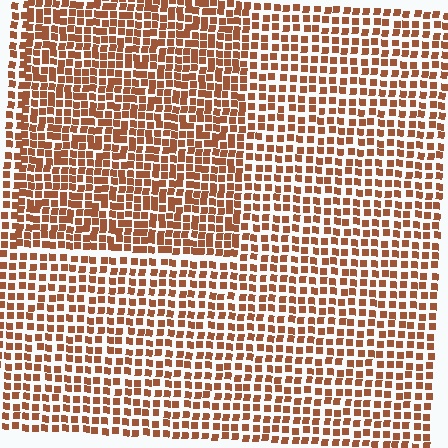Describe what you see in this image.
The image contains small brown elements arranged at two different densities. A rectangle-shaped region is visible where the elements are more densely packed than the surrounding area.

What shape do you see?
I see a rectangle.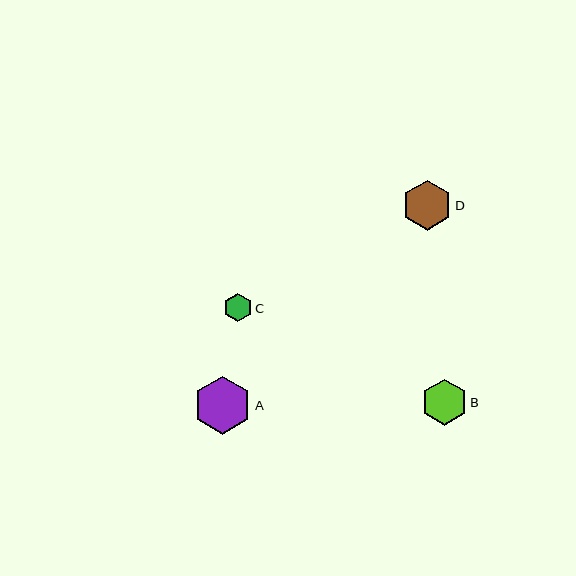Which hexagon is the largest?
Hexagon A is the largest with a size of approximately 58 pixels.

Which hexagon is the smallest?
Hexagon C is the smallest with a size of approximately 28 pixels.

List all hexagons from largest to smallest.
From largest to smallest: A, D, B, C.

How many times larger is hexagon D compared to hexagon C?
Hexagon D is approximately 1.8 times the size of hexagon C.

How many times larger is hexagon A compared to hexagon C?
Hexagon A is approximately 2.1 times the size of hexagon C.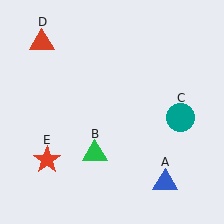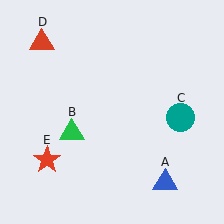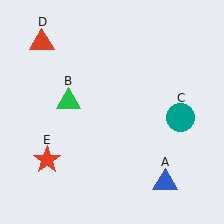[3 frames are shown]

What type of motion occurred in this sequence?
The green triangle (object B) rotated clockwise around the center of the scene.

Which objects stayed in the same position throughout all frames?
Blue triangle (object A) and teal circle (object C) and red triangle (object D) and red star (object E) remained stationary.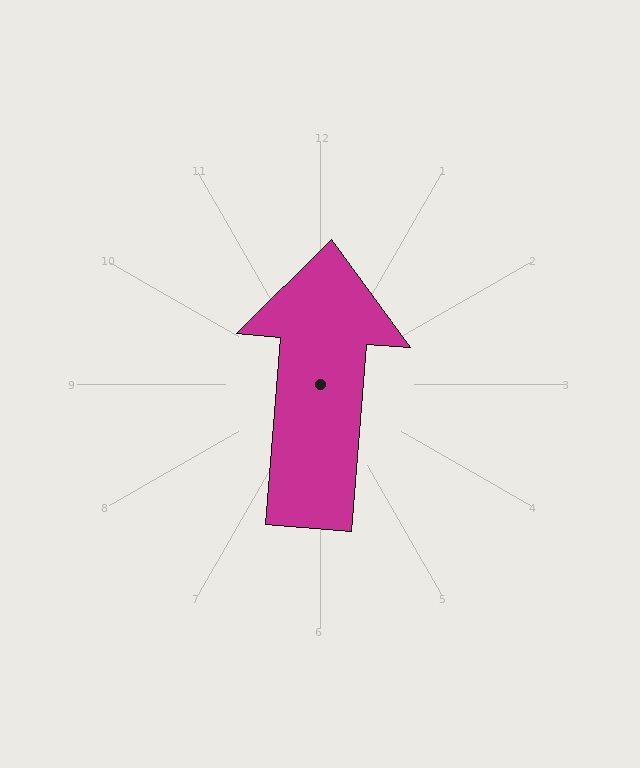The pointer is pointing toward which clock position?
Roughly 12 o'clock.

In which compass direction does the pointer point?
North.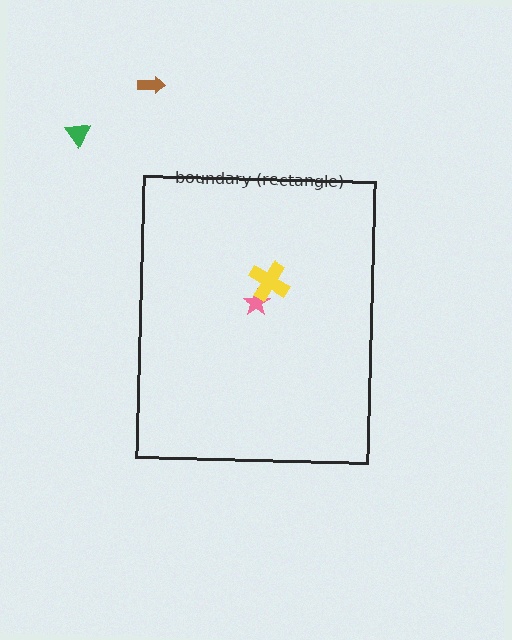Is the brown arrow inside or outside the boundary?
Outside.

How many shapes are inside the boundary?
2 inside, 2 outside.